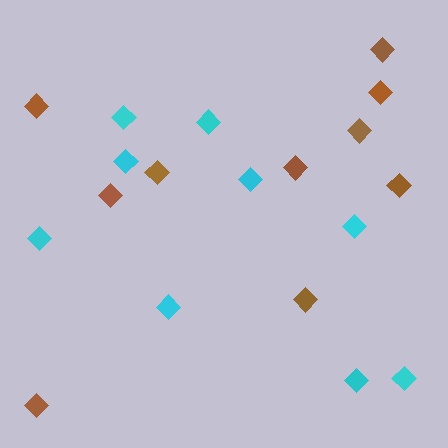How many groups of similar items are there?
There are 2 groups: one group of cyan diamonds (9) and one group of brown diamonds (10).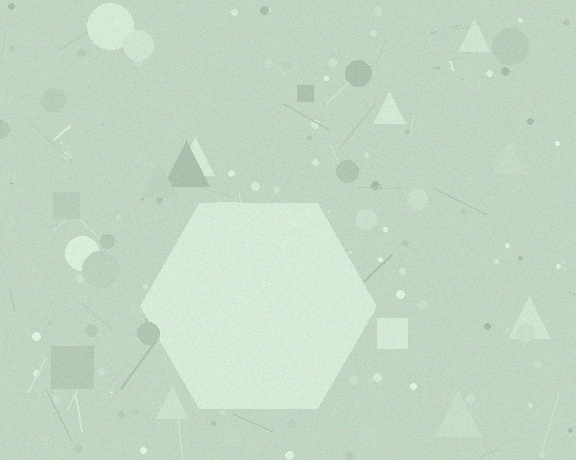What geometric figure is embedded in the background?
A hexagon is embedded in the background.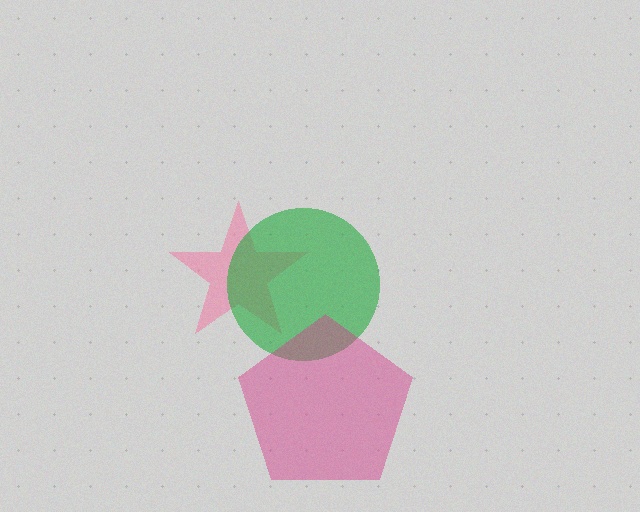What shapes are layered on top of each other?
The layered shapes are: a pink star, a green circle, a magenta pentagon.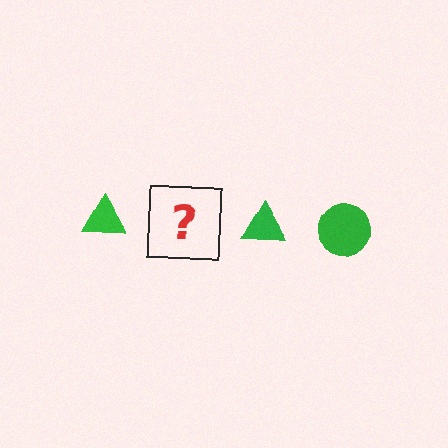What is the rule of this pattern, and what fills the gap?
The rule is that the pattern cycles through triangle, circle shapes in green. The gap should be filled with a green circle.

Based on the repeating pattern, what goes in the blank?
The blank should be a green circle.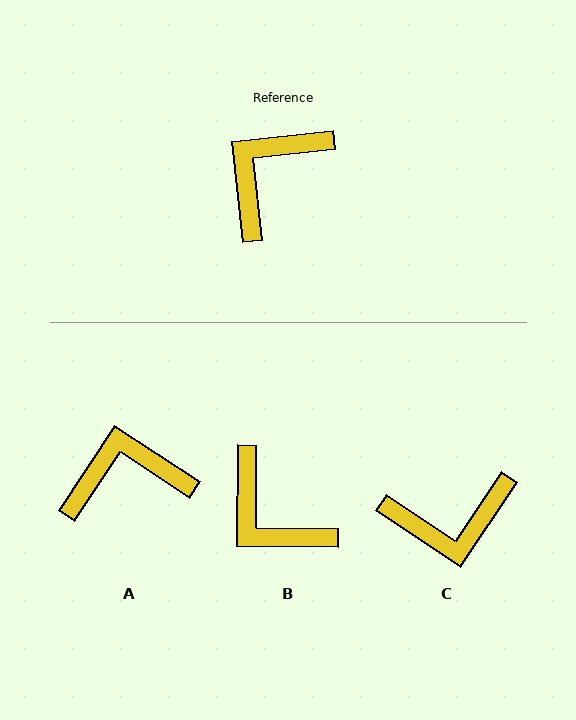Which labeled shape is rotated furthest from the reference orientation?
C, about 140 degrees away.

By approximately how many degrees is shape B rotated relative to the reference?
Approximately 83 degrees counter-clockwise.